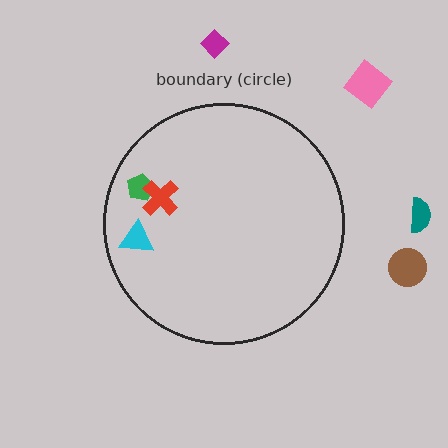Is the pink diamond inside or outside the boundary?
Outside.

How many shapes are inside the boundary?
3 inside, 4 outside.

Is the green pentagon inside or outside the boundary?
Inside.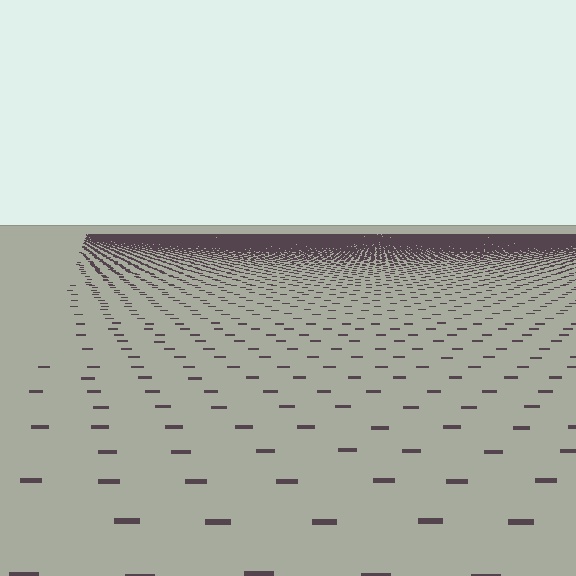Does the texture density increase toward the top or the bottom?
Density increases toward the top.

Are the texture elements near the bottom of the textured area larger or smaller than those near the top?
Larger. Near the bottom, elements are closer to the viewer and appear at a bigger on-screen size.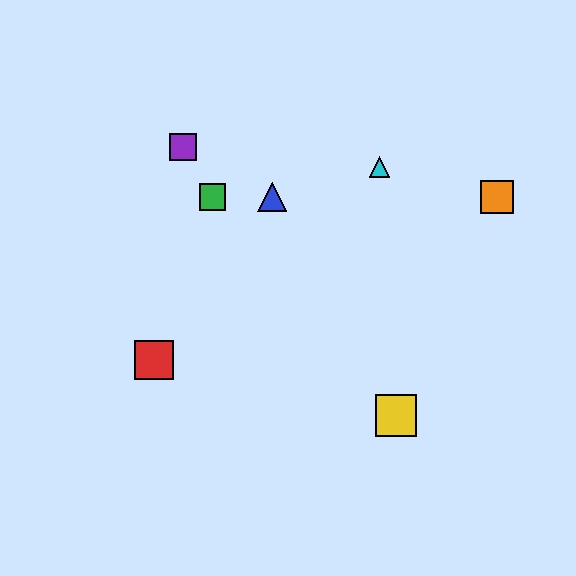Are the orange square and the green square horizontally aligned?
Yes, both are at y≈197.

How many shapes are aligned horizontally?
3 shapes (the blue triangle, the green square, the orange square) are aligned horizontally.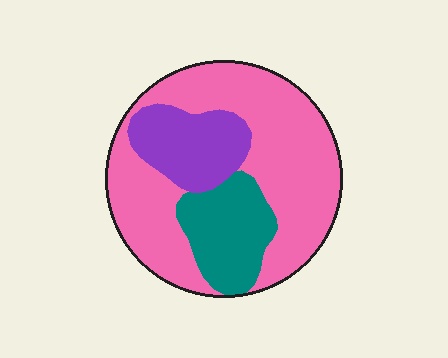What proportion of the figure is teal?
Teal takes up less than a quarter of the figure.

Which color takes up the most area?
Pink, at roughly 65%.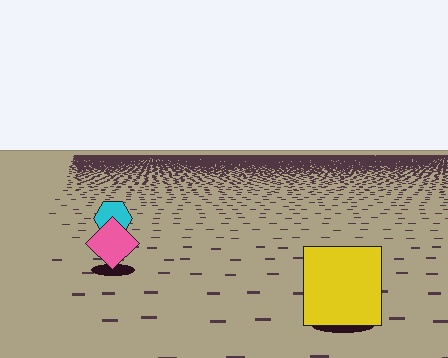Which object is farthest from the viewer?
The cyan hexagon is farthest from the viewer. It appears smaller and the ground texture around it is denser.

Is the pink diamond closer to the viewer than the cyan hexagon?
Yes. The pink diamond is closer — you can tell from the texture gradient: the ground texture is coarser near it.